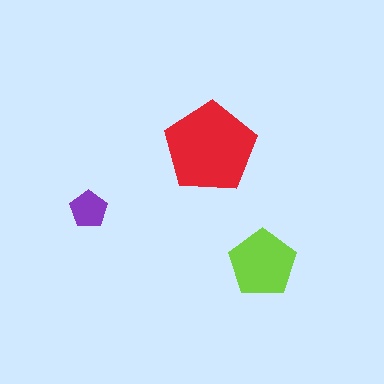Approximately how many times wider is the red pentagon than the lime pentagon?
About 1.5 times wider.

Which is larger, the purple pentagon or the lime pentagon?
The lime one.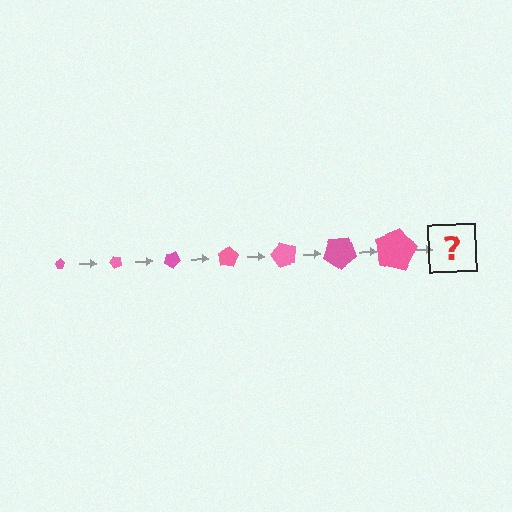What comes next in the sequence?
The next element should be a pentagon, larger than the previous one and rotated 350 degrees from the start.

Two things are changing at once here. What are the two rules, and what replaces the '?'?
The two rules are that the pentagon grows larger each step and it rotates 50 degrees each step. The '?' should be a pentagon, larger than the previous one and rotated 350 degrees from the start.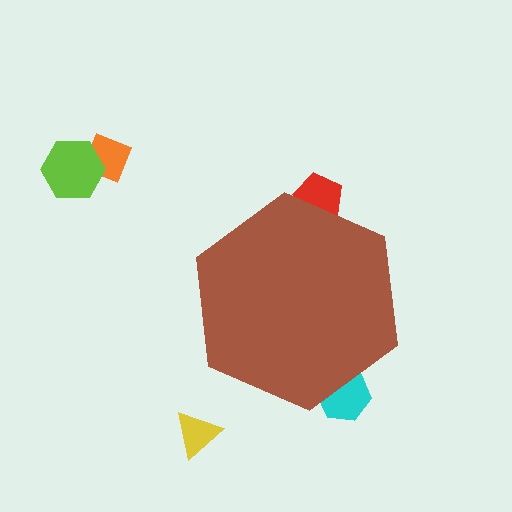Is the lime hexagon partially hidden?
No, the lime hexagon is fully visible.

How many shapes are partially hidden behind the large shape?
2 shapes are partially hidden.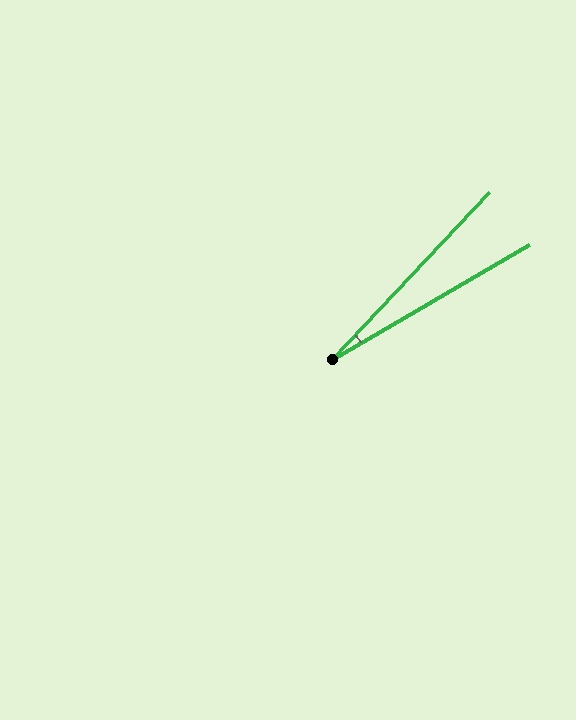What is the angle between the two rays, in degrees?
Approximately 17 degrees.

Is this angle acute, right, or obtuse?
It is acute.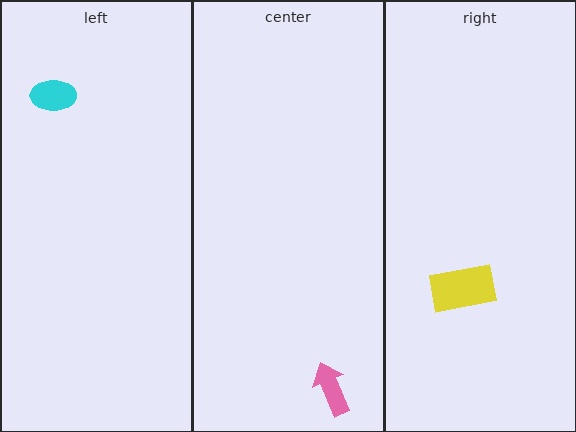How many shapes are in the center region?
1.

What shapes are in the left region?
The cyan ellipse.